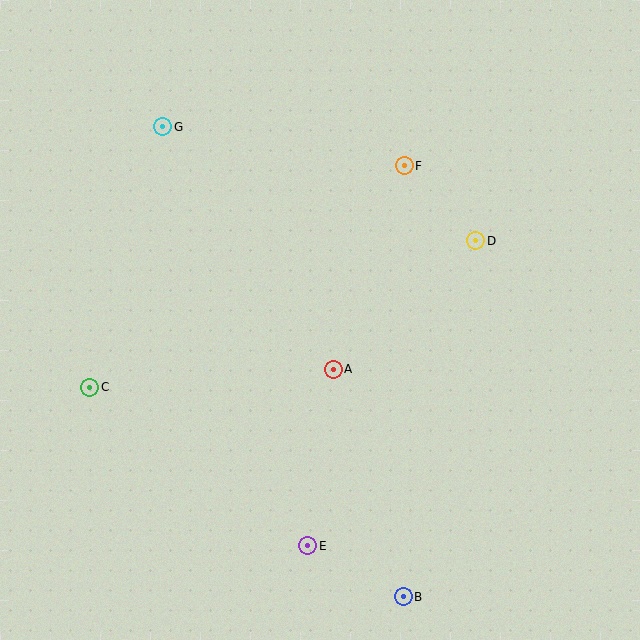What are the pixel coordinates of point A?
Point A is at (333, 369).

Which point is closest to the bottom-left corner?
Point C is closest to the bottom-left corner.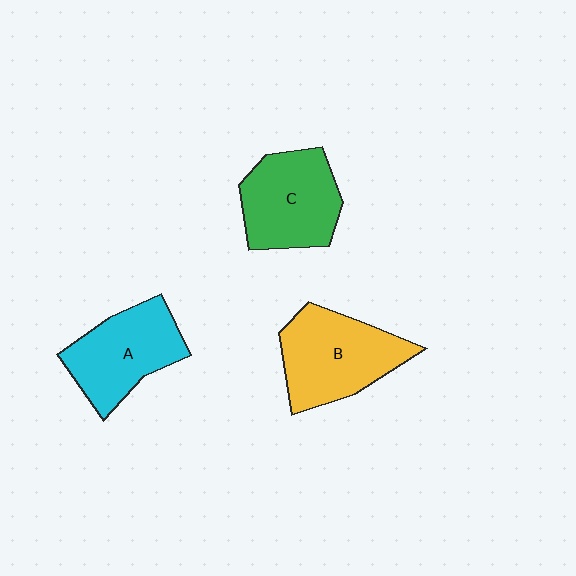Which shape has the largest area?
Shape B (yellow).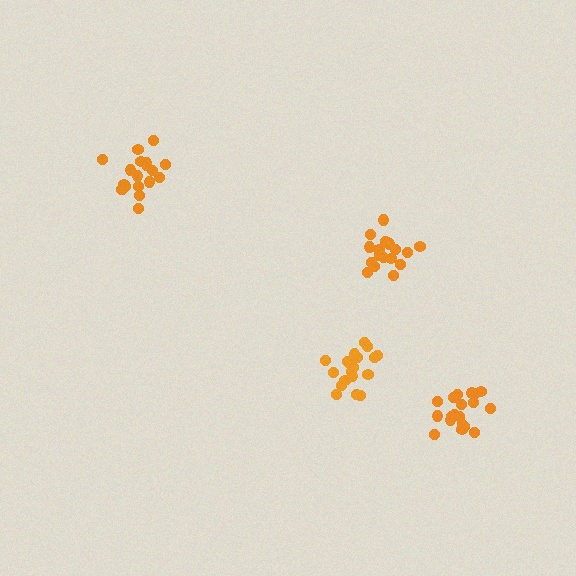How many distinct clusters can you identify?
There are 4 distinct clusters.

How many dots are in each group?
Group 1: 18 dots, Group 2: 19 dots, Group 3: 20 dots, Group 4: 20 dots (77 total).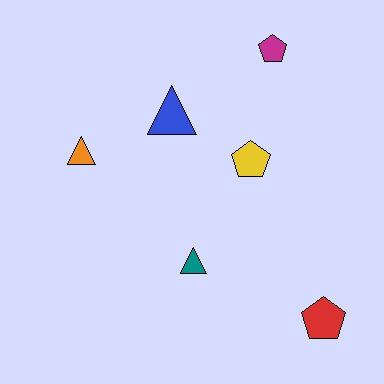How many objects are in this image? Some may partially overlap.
There are 6 objects.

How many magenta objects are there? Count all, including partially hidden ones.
There is 1 magenta object.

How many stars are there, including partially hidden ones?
There are no stars.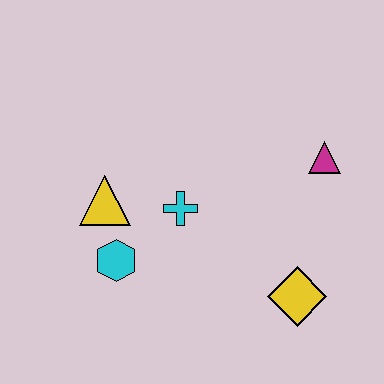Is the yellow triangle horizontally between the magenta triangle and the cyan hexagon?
No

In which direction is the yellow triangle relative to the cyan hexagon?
The yellow triangle is above the cyan hexagon.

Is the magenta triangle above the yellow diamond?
Yes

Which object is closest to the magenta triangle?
The yellow diamond is closest to the magenta triangle.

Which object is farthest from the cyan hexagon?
The magenta triangle is farthest from the cyan hexagon.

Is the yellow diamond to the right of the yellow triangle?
Yes